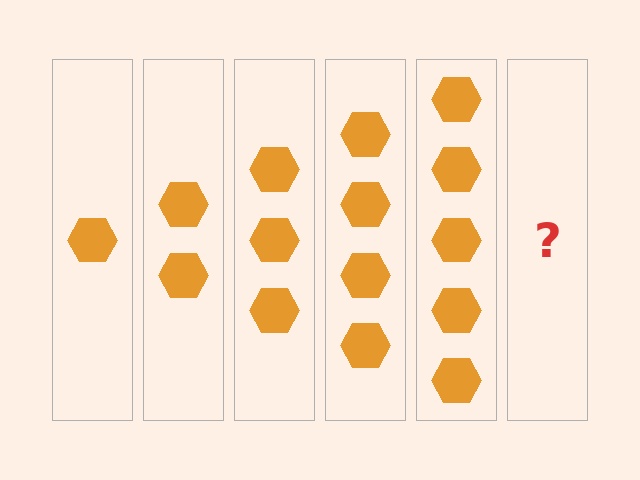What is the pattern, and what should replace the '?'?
The pattern is that each step adds one more hexagon. The '?' should be 6 hexagons.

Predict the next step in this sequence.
The next step is 6 hexagons.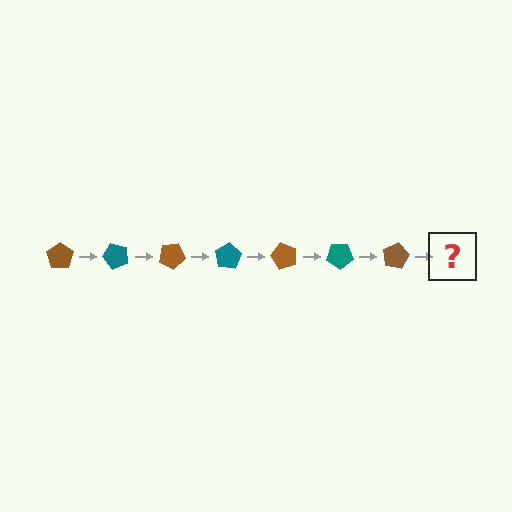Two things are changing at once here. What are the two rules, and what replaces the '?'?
The two rules are that it rotates 50 degrees each step and the color cycles through brown and teal. The '?' should be a teal pentagon, rotated 350 degrees from the start.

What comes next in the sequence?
The next element should be a teal pentagon, rotated 350 degrees from the start.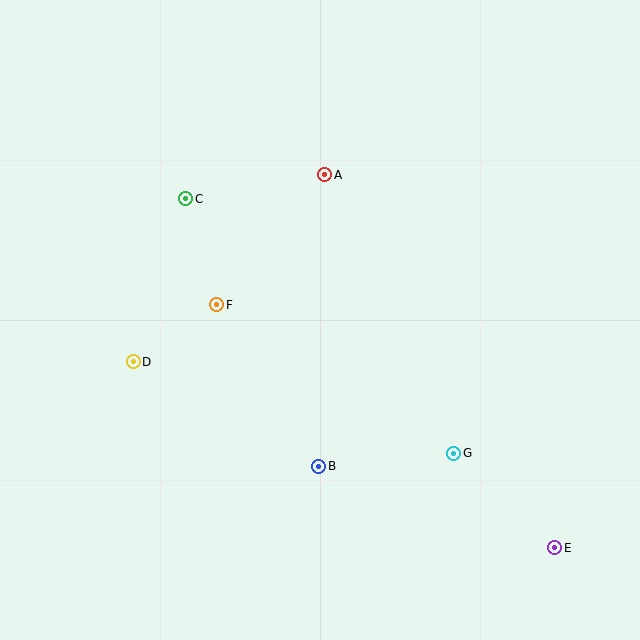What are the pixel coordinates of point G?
Point G is at (454, 453).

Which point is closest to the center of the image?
Point F at (217, 305) is closest to the center.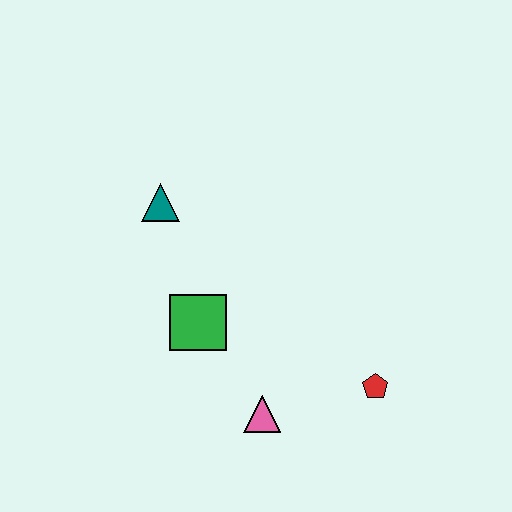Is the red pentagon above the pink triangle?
Yes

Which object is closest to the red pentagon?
The pink triangle is closest to the red pentagon.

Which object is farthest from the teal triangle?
The red pentagon is farthest from the teal triangle.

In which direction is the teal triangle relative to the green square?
The teal triangle is above the green square.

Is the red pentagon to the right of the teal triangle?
Yes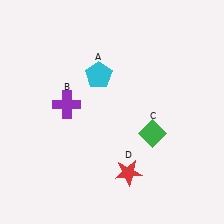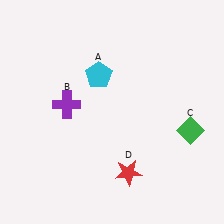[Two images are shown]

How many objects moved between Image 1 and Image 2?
1 object moved between the two images.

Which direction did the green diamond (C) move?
The green diamond (C) moved right.